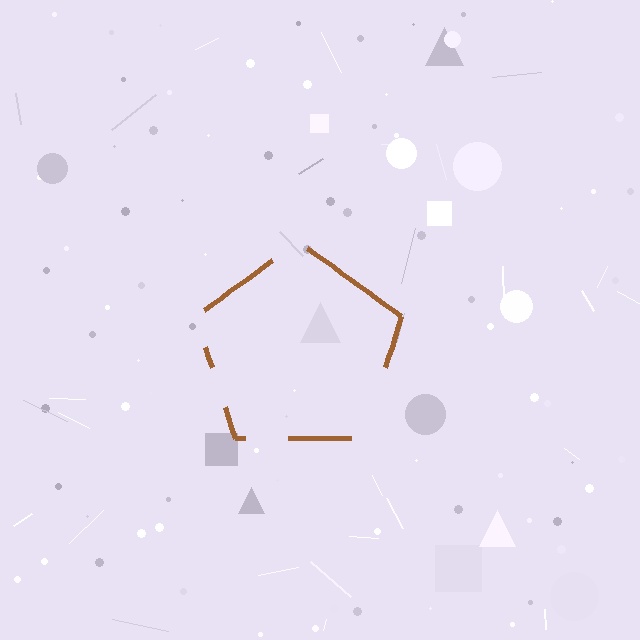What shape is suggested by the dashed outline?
The dashed outline suggests a pentagon.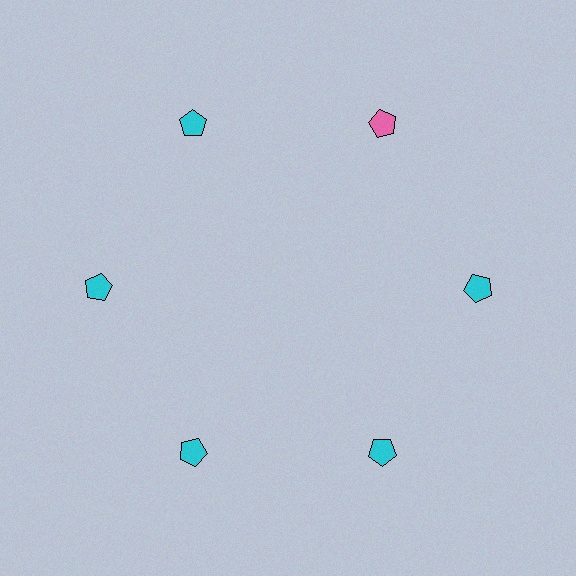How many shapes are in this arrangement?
There are 6 shapes arranged in a ring pattern.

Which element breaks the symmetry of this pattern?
The pink pentagon at roughly the 1 o'clock position breaks the symmetry. All other shapes are cyan pentagons.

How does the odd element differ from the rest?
It has a different color: pink instead of cyan.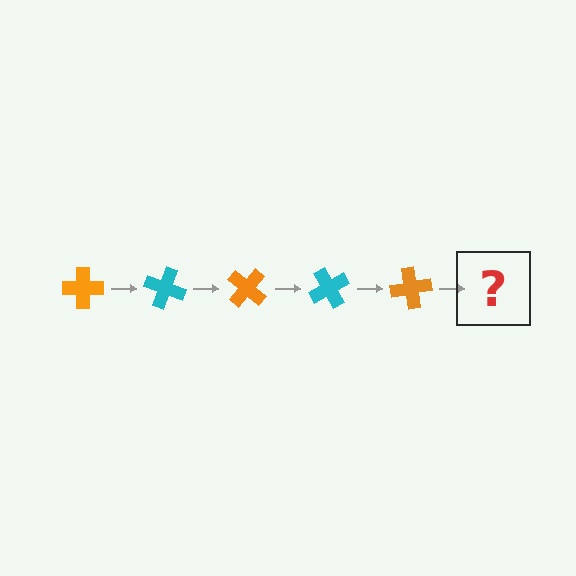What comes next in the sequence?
The next element should be a cyan cross, rotated 100 degrees from the start.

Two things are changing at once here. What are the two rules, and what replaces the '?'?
The two rules are that it rotates 20 degrees each step and the color cycles through orange and cyan. The '?' should be a cyan cross, rotated 100 degrees from the start.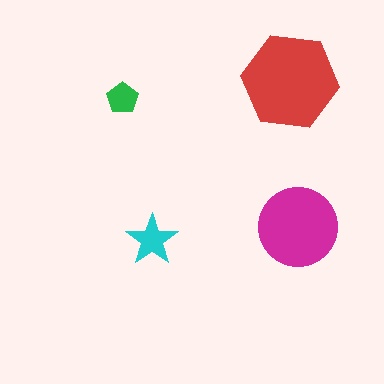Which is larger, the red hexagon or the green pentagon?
The red hexagon.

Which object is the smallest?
The green pentagon.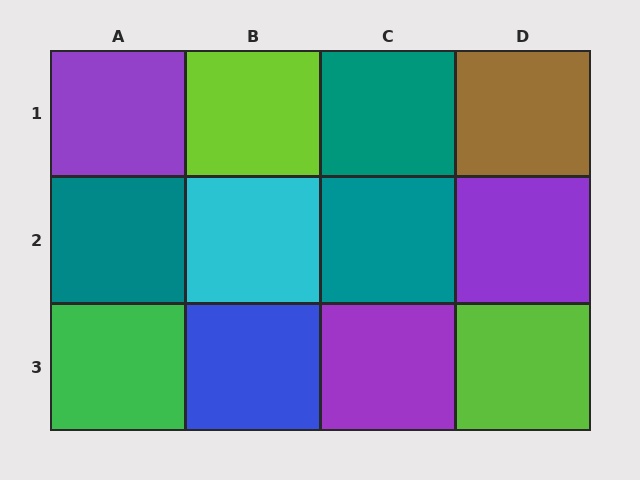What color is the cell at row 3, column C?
Purple.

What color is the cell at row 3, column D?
Lime.